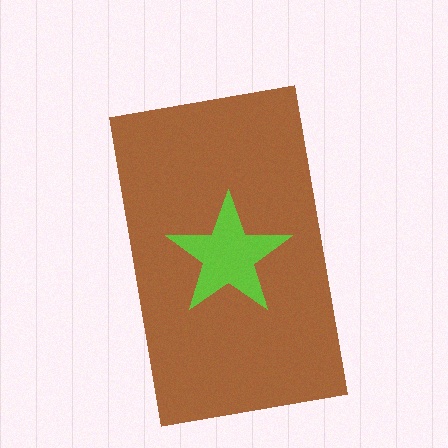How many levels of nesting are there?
2.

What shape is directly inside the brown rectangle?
The lime star.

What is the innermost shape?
The lime star.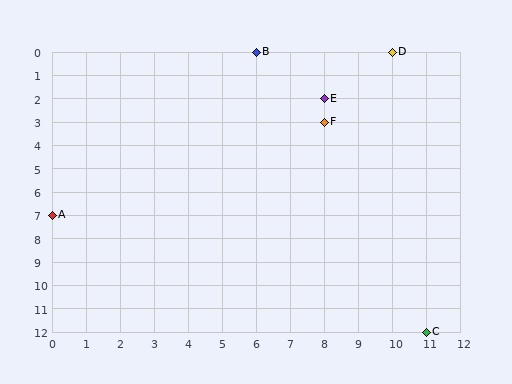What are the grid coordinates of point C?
Point C is at grid coordinates (11, 12).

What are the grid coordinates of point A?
Point A is at grid coordinates (0, 7).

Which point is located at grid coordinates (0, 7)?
Point A is at (0, 7).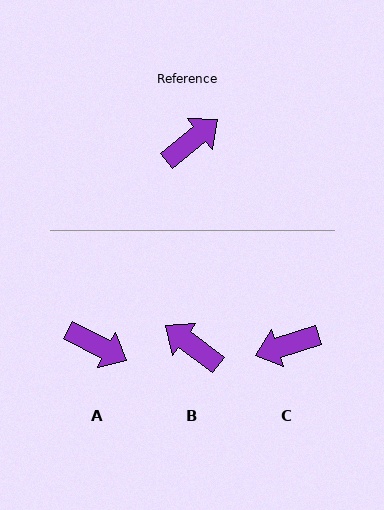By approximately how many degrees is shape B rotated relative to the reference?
Approximately 103 degrees counter-clockwise.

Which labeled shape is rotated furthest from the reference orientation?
C, about 158 degrees away.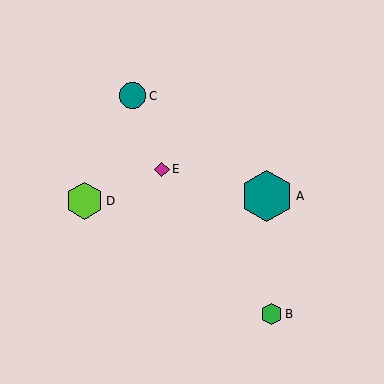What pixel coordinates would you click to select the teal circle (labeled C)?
Click at (133, 96) to select the teal circle C.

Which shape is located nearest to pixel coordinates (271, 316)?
The green hexagon (labeled B) at (271, 314) is nearest to that location.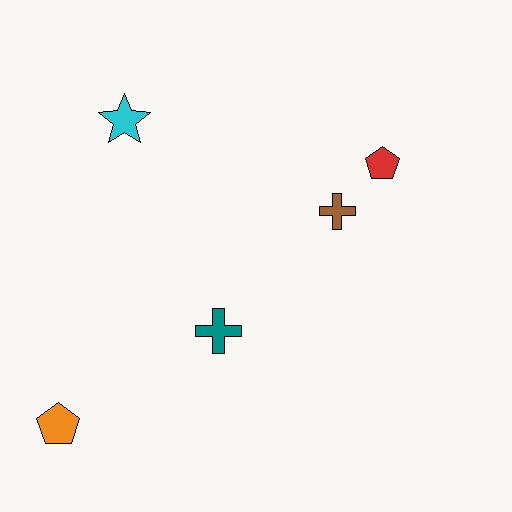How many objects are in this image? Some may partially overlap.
There are 5 objects.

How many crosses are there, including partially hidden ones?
There are 2 crosses.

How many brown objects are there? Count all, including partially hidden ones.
There is 1 brown object.